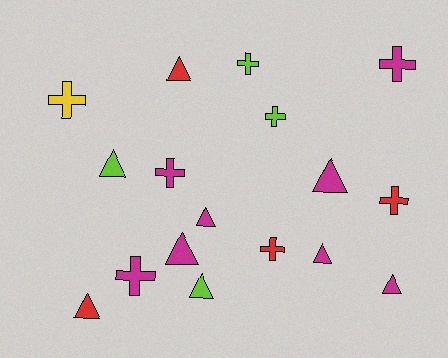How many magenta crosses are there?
There are 3 magenta crosses.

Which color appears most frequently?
Magenta, with 8 objects.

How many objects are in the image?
There are 17 objects.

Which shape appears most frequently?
Triangle, with 9 objects.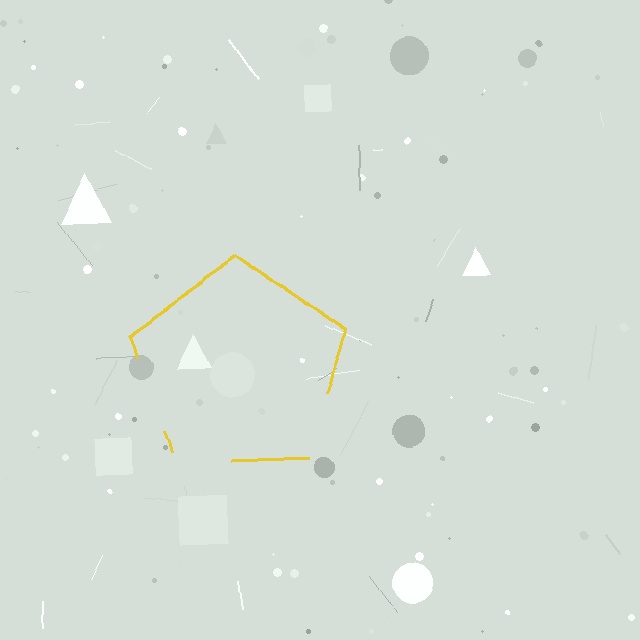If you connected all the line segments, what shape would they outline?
They would outline a pentagon.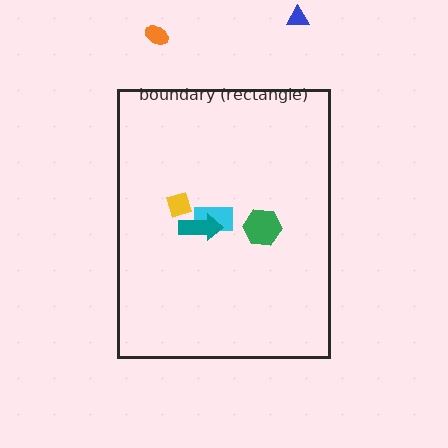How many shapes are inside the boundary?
4 inside, 2 outside.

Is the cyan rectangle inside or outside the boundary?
Inside.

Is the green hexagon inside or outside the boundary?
Inside.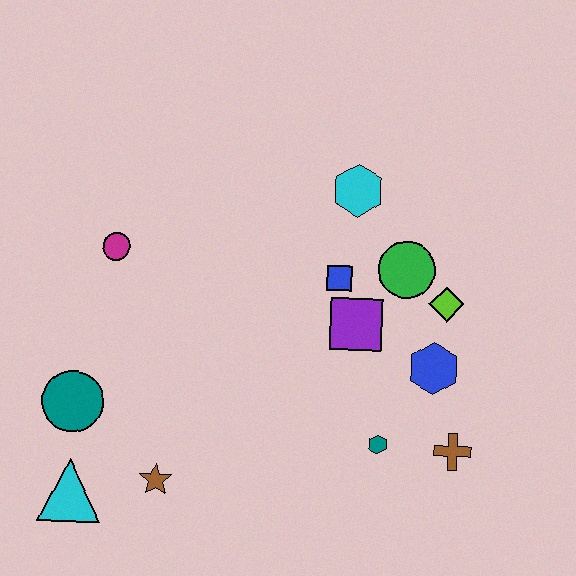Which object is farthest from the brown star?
The cyan hexagon is farthest from the brown star.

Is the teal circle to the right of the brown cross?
No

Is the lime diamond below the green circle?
Yes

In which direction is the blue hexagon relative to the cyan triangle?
The blue hexagon is to the right of the cyan triangle.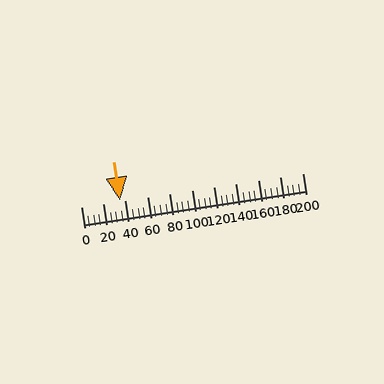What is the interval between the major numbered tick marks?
The major tick marks are spaced 20 units apart.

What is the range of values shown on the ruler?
The ruler shows values from 0 to 200.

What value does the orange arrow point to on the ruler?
The orange arrow points to approximately 35.